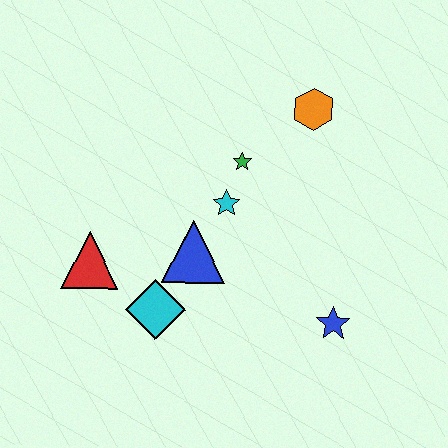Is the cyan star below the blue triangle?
No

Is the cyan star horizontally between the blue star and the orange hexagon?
No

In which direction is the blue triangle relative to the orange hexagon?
The blue triangle is below the orange hexagon.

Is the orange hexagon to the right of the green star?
Yes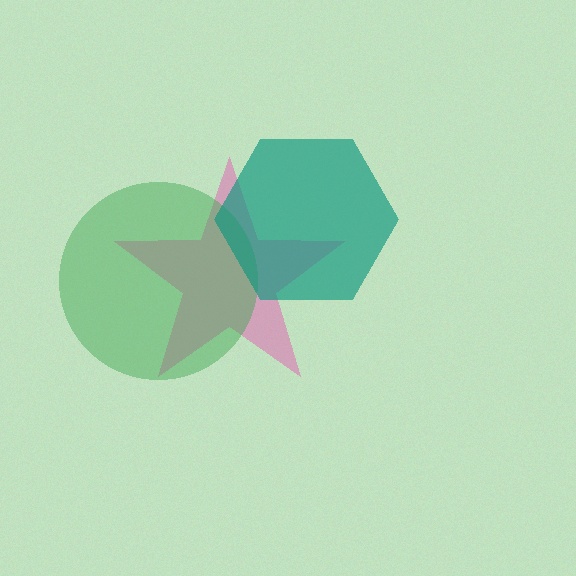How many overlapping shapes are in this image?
There are 3 overlapping shapes in the image.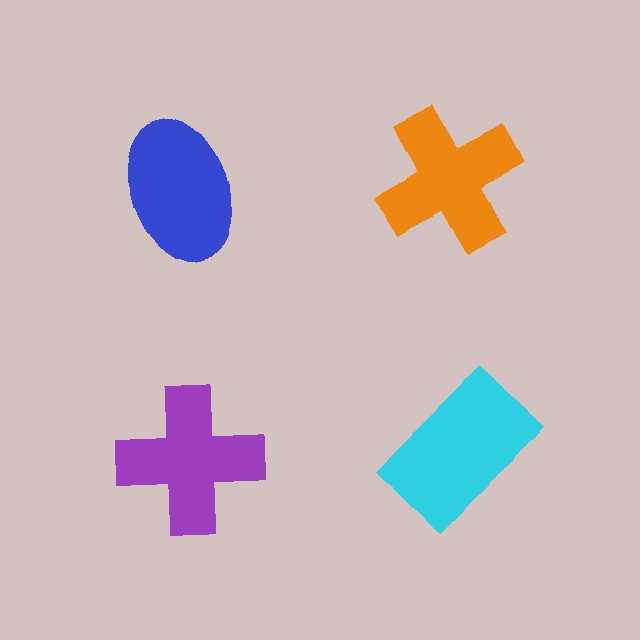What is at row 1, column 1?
A blue ellipse.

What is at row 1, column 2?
An orange cross.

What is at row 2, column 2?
A cyan rectangle.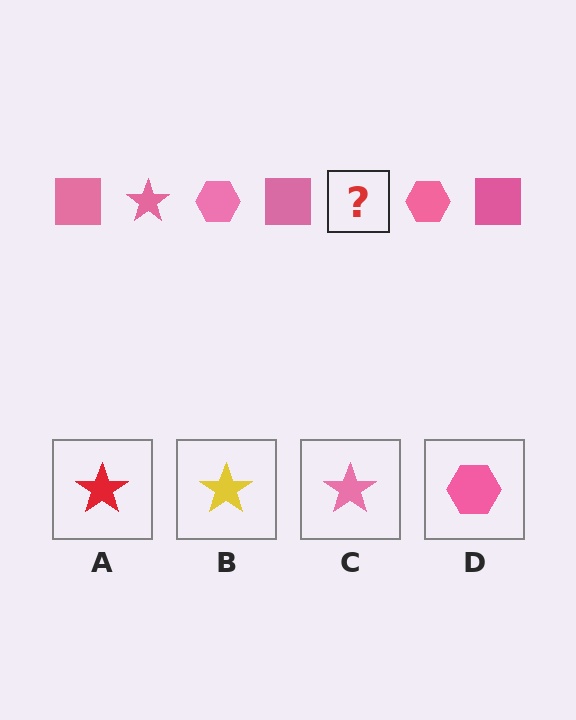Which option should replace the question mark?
Option C.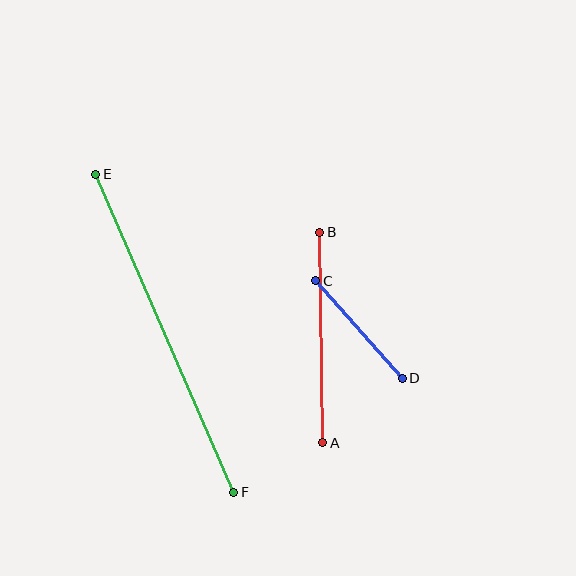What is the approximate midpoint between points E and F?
The midpoint is at approximately (165, 333) pixels.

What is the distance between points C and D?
The distance is approximately 130 pixels.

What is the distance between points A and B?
The distance is approximately 210 pixels.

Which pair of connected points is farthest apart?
Points E and F are farthest apart.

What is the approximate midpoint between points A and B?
The midpoint is at approximately (321, 337) pixels.